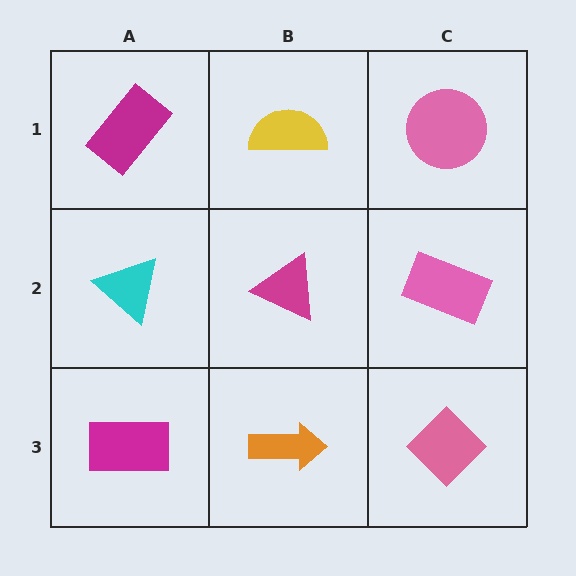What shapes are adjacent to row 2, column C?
A pink circle (row 1, column C), a pink diamond (row 3, column C), a magenta triangle (row 2, column B).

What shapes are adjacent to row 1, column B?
A magenta triangle (row 2, column B), a magenta rectangle (row 1, column A), a pink circle (row 1, column C).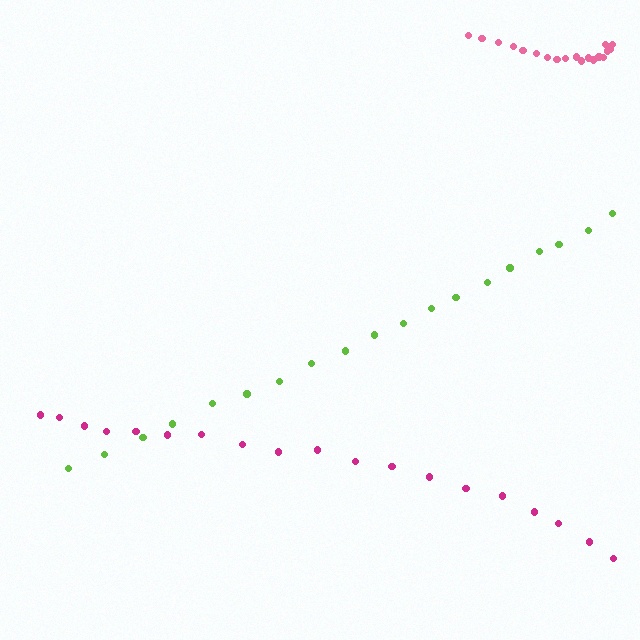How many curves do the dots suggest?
There are 3 distinct paths.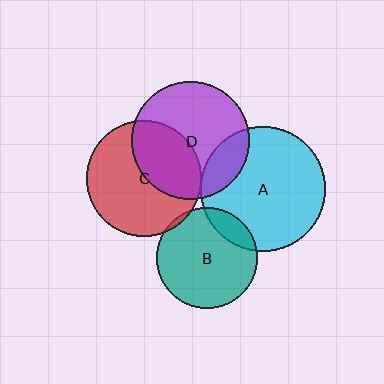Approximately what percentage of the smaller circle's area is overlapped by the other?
Approximately 15%.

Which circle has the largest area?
Circle A (cyan).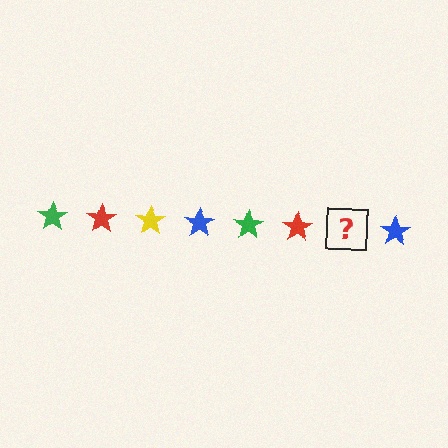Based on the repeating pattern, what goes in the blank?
The blank should be a yellow star.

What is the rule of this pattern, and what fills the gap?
The rule is that the pattern cycles through green, red, yellow, blue stars. The gap should be filled with a yellow star.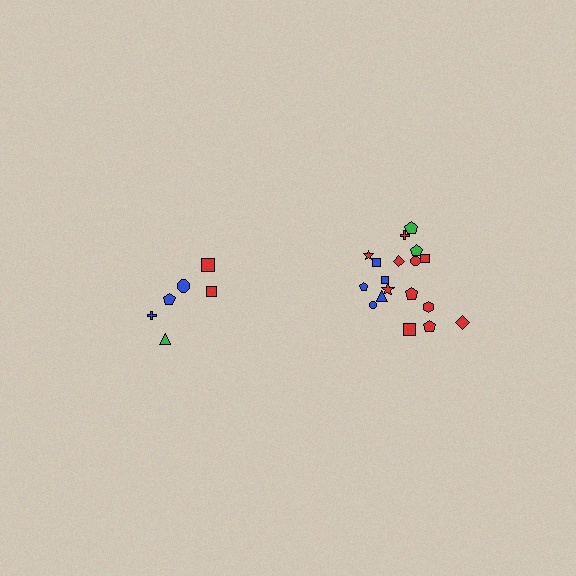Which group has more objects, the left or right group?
The right group.